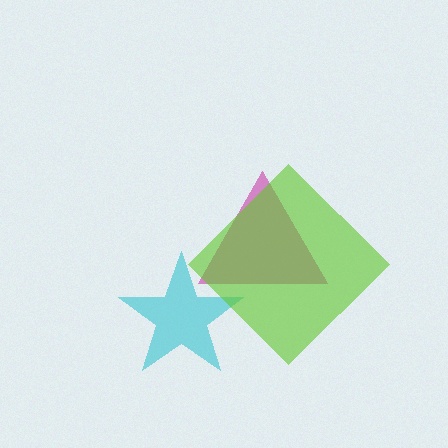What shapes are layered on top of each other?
The layered shapes are: a magenta triangle, a cyan star, a lime diamond.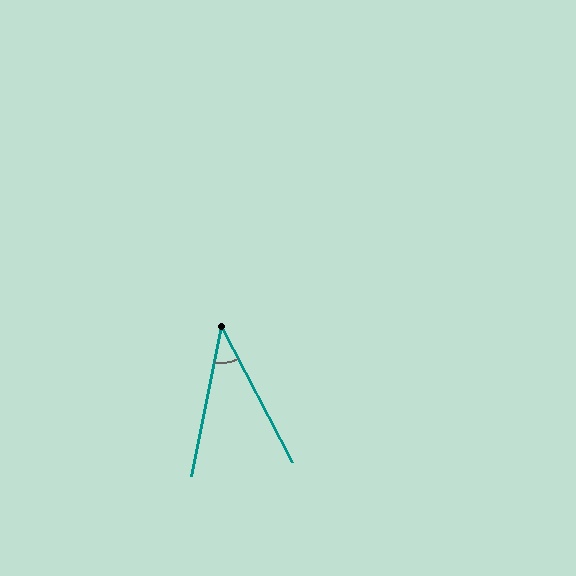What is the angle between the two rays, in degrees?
Approximately 39 degrees.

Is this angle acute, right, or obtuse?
It is acute.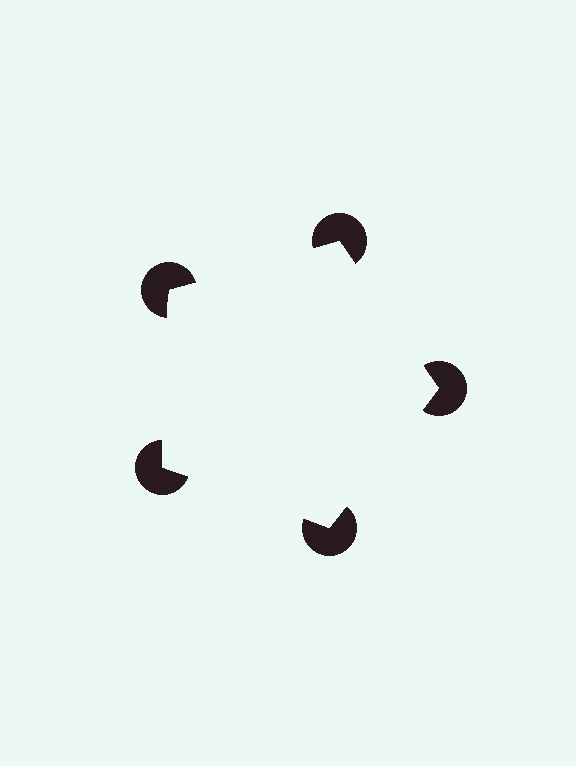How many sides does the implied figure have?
5 sides.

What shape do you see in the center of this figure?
An illusory pentagon — its edges are inferred from the aligned wedge cuts in the pac-man discs, not physically drawn.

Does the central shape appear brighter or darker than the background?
It typically appears slightly brighter than the background, even though no actual brightness change is drawn.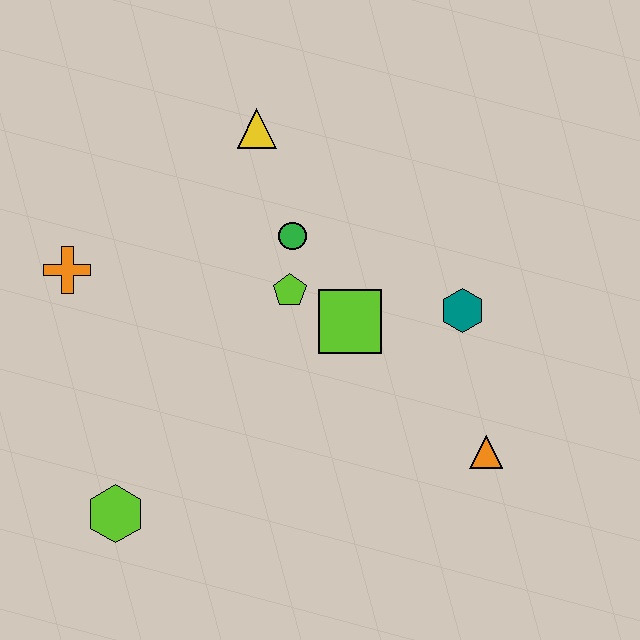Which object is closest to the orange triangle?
The teal hexagon is closest to the orange triangle.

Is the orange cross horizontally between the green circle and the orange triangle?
No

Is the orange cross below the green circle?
Yes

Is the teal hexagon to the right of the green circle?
Yes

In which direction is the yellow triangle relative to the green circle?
The yellow triangle is above the green circle.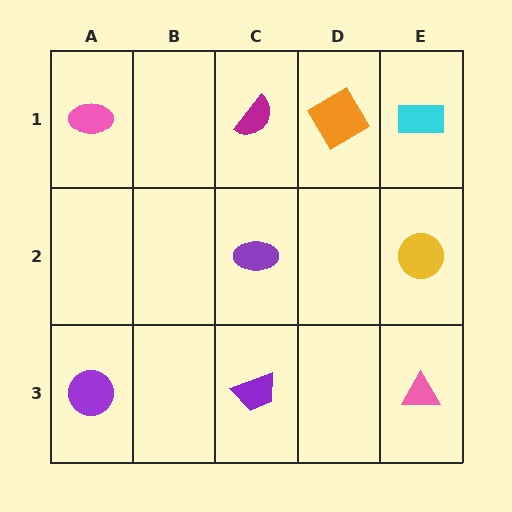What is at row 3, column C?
A purple trapezoid.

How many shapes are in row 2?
2 shapes.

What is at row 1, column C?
A magenta semicircle.